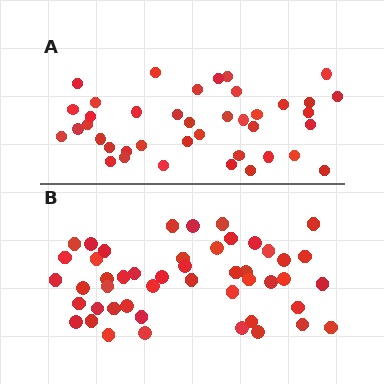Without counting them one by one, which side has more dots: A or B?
Region B (the bottom region) has more dots.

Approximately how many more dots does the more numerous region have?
Region B has roughly 8 or so more dots than region A.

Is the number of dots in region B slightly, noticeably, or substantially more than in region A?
Region B has only slightly more — the two regions are fairly close. The ratio is roughly 1.2 to 1.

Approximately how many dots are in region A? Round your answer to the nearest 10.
About 40 dots.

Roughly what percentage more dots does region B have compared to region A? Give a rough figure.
About 20% more.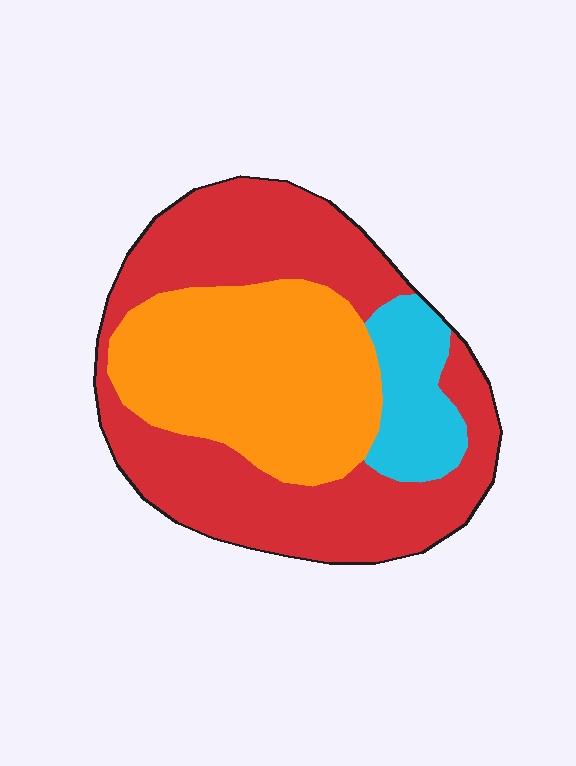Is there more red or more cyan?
Red.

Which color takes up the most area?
Red, at roughly 50%.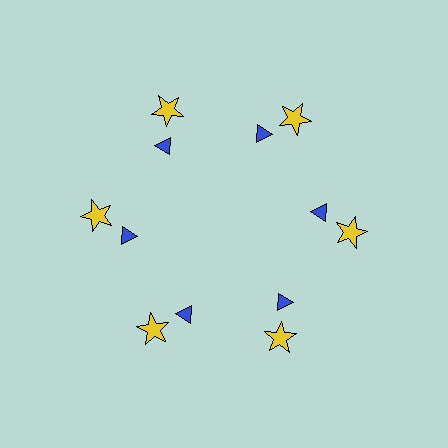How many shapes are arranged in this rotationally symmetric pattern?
There are 12 shapes, arranged in 6 groups of 2.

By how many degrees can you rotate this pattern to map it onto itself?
The pattern maps onto itself every 60 degrees of rotation.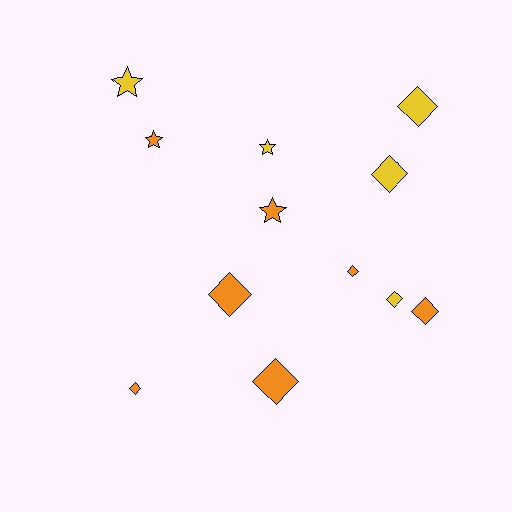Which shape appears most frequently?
Diamond, with 8 objects.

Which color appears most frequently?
Orange, with 7 objects.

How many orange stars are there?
There are 2 orange stars.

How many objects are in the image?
There are 12 objects.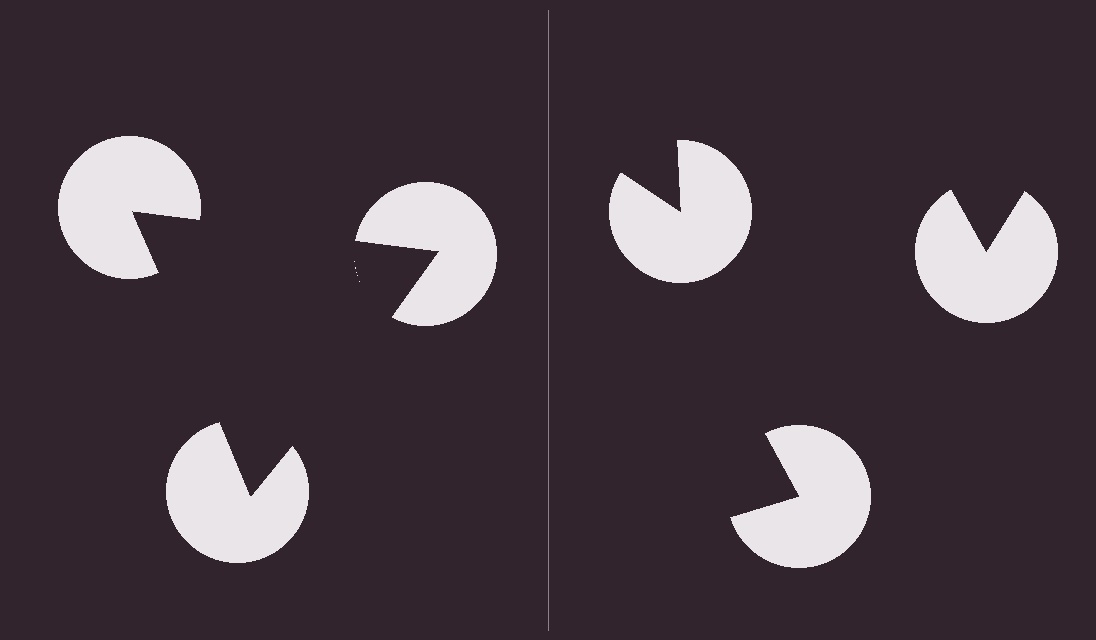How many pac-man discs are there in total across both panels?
6 — 3 on each side.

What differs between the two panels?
The pac-man discs are positioned identically on both sides; only the wedge orientations differ. On the left they align to a triangle; on the right they are misaligned.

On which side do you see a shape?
An illusory triangle appears on the left side. On the right side the wedge cuts are rotated, so no coherent shape forms.